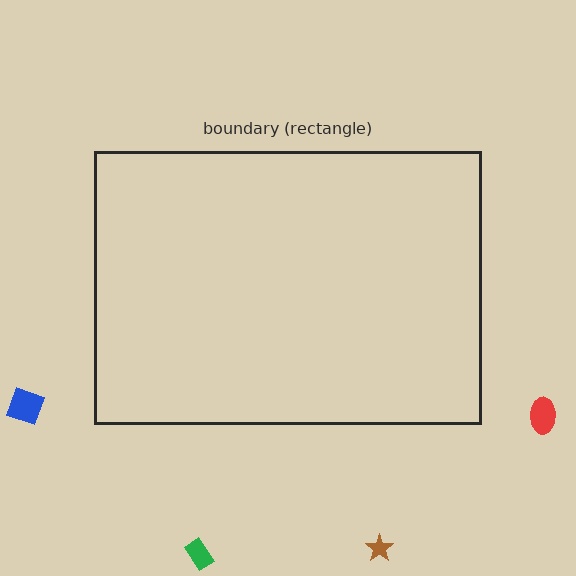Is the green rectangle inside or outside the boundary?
Outside.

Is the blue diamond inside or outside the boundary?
Outside.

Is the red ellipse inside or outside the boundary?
Outside.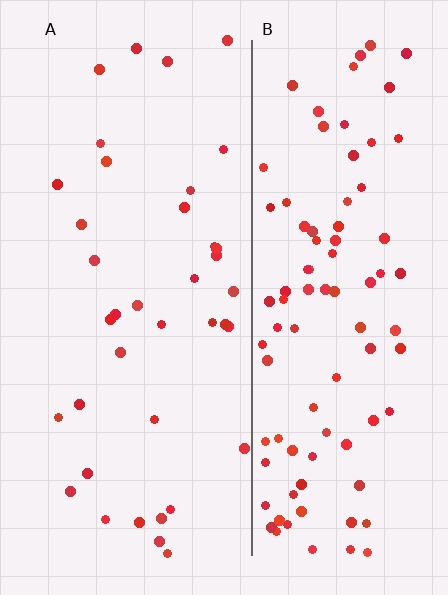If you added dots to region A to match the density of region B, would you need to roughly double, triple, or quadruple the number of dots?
Approximately triple.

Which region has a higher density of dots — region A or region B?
B (the right).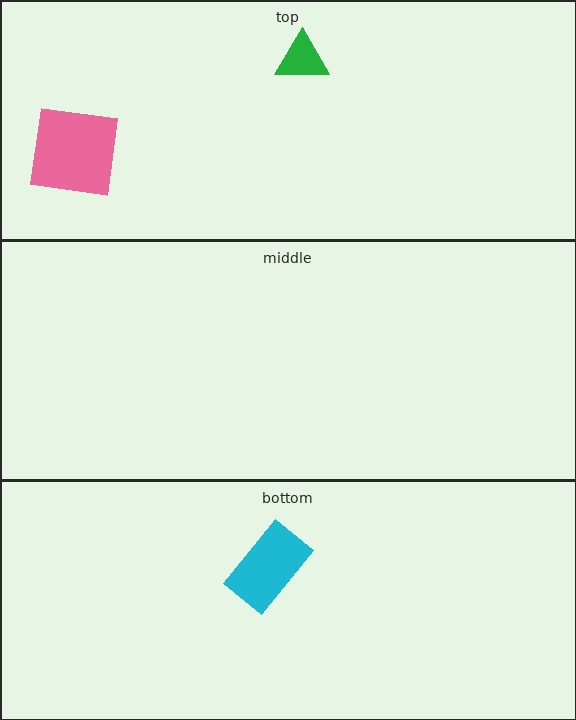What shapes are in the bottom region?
The cyan rectangle.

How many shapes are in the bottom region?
1.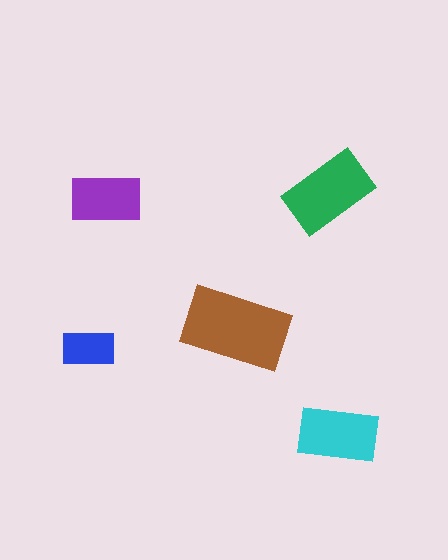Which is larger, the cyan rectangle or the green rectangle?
The green one.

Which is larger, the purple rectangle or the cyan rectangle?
The cyan one.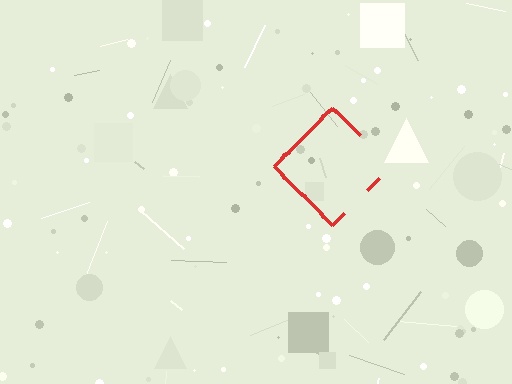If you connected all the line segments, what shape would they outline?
They would outline a diamond.